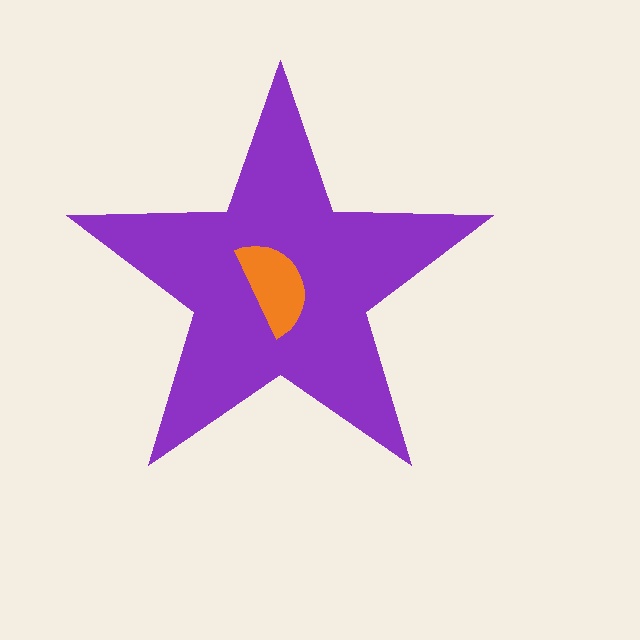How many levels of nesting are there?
2.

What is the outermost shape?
The purple star.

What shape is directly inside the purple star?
The orange semicircle.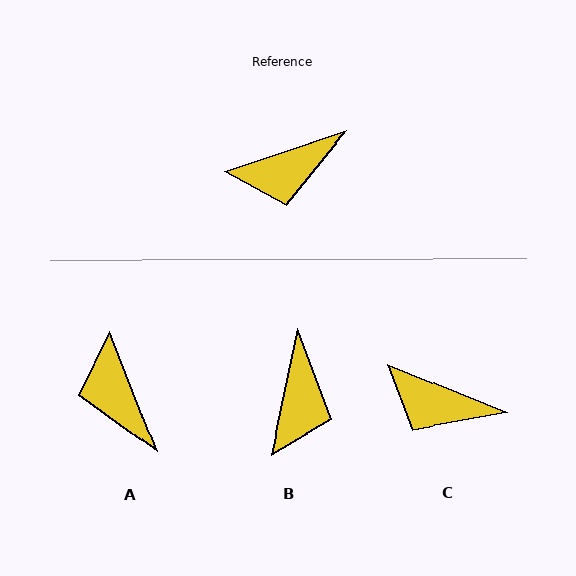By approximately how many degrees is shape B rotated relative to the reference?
Approximately 59 degrees counter-clockwise.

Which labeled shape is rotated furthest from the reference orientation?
A, about 87 degrees away.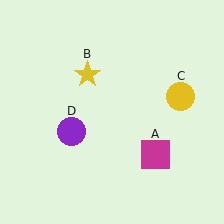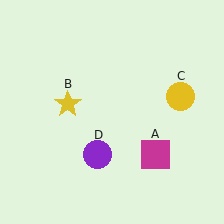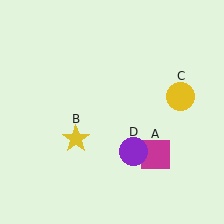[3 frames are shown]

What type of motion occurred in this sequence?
The yellow star (object B), purple circle (object D) rotated counterclockwise around the center of the scene.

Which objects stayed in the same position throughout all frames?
Magenta square (object A) and yellow circle (object C) remained stationary.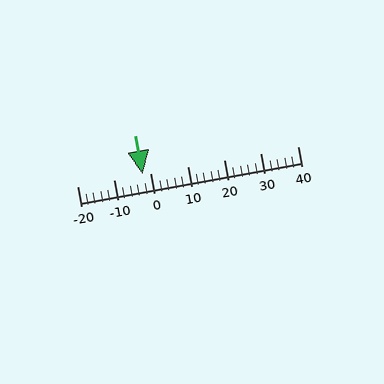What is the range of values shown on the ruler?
The ruler shows values from -20 to 40.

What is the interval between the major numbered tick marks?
The major tick marks are spaced 10 units apart.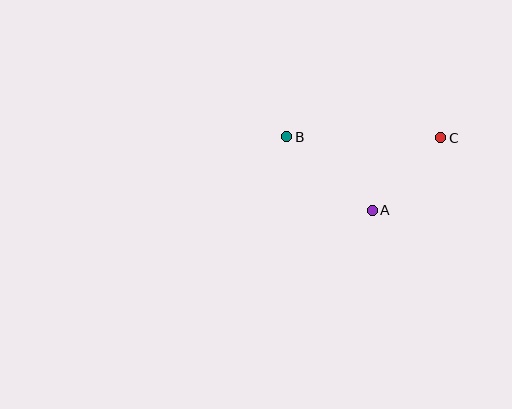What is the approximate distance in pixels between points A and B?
The distance between A and B is approximately 113 pixels.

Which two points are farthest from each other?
Points B and C are farthest from each other.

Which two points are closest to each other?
Points A and C are closest to each other.